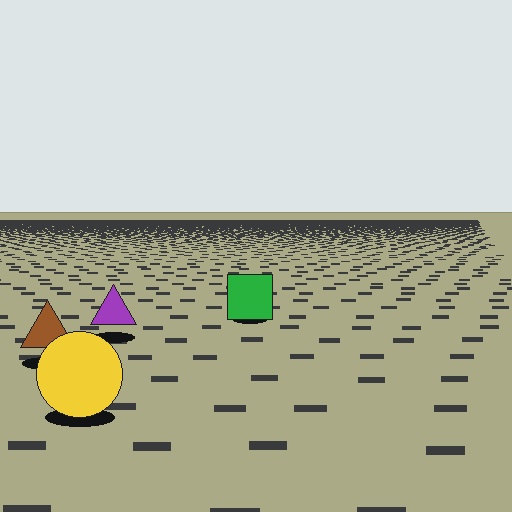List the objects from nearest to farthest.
From nearest to farthest: the yellow circle, the brown triangle, the purple triangle, the green square.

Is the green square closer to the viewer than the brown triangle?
No. The brown triangle is closer — you can tell from the texture gradient: the ground texture is coarser near it.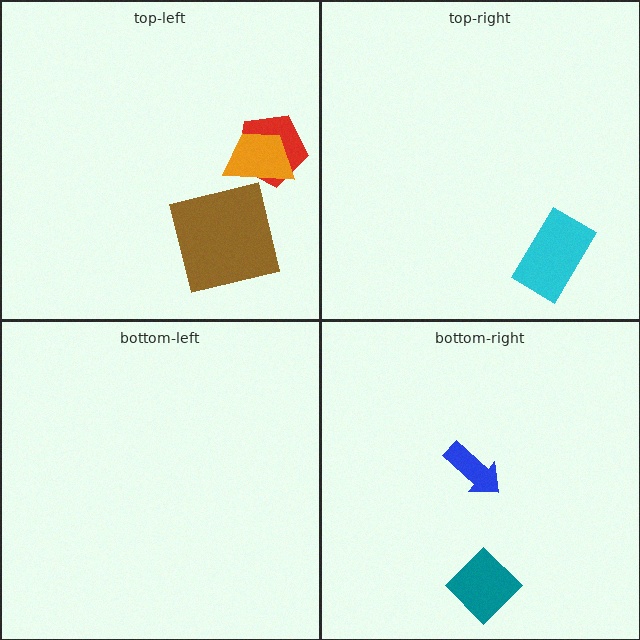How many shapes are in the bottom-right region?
2.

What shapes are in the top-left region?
The brown square, the red pentagon, the orange trapezoid.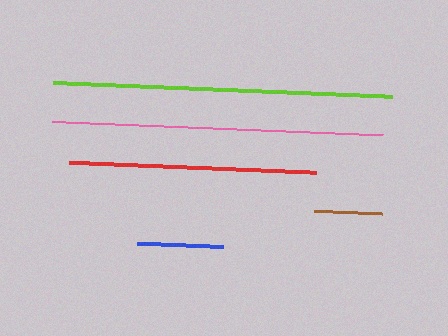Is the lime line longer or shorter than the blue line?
The lime line is longer than the blue line.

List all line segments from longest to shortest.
From longest to shortest: lime, pink, red, blue, brown.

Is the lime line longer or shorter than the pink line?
The lime line is longer than the pink line.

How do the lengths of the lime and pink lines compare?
The lime and pink lines are approximately the same length.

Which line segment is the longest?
The lime line is the longest at approximately 340 pixels.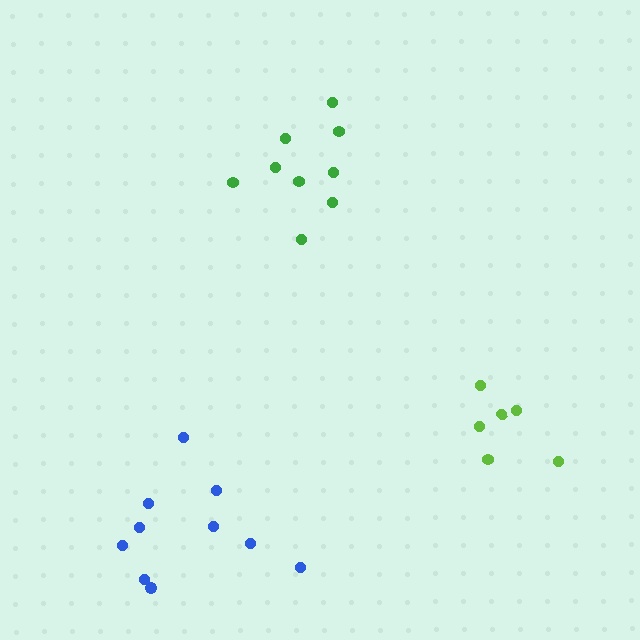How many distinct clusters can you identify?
There are 3 distinct clusters.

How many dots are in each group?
Group 1: 9 dots, Group 2: 6 dots, Group 3: 10 dots (25 total).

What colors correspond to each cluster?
The clusters are colored: green, lime, blue.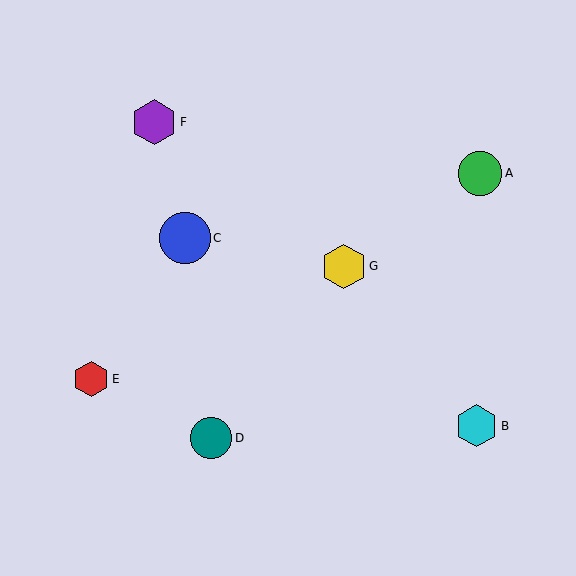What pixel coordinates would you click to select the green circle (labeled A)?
Click at (480, 173) to select the green circle A.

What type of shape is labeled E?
Shape E is a red hexagon.